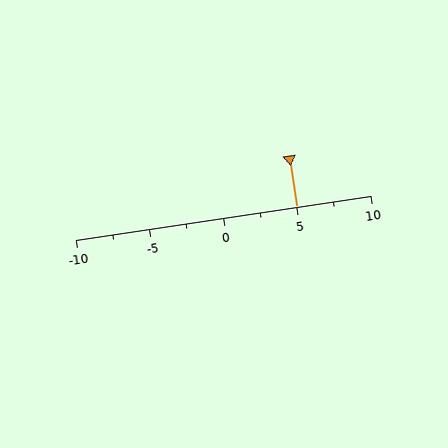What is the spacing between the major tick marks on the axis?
The major ticks are spaced 5 apart.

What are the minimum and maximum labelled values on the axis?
The axis runs from -10 to 10.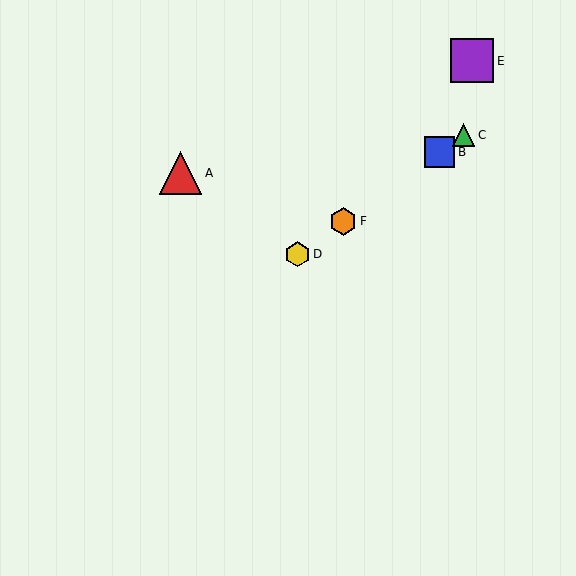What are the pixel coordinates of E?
Object E is at (472, 61).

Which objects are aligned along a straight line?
Objects B, C, D, F are aligned along a straight line.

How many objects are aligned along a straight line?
4 objects (B, C, D, F) are aligned along a straight line.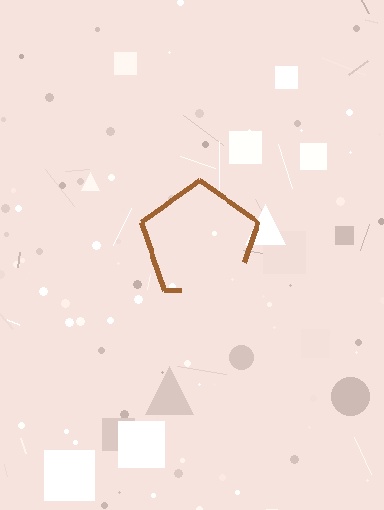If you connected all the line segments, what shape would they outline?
They would outline a pentagon.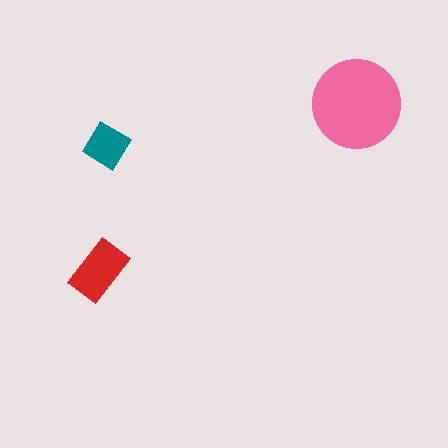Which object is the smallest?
The teal diamond.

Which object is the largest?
The pink circle.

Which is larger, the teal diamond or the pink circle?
The pink circle.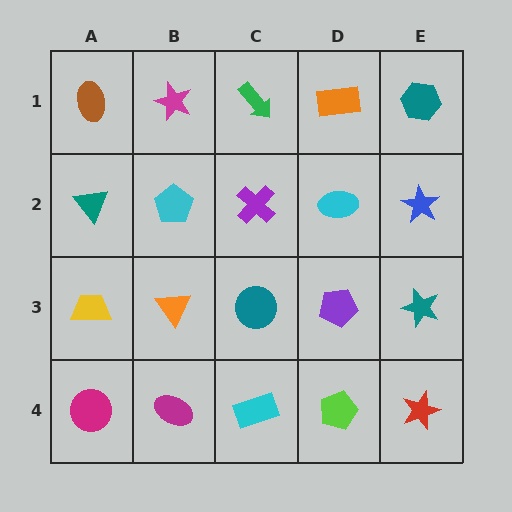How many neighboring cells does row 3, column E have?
3.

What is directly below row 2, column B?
An orange triangle.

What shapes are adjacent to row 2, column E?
A teal hexagon (row 1, column E), a teal star (row 3, column E), a cyan ellipse (row 2, column D).